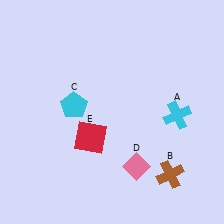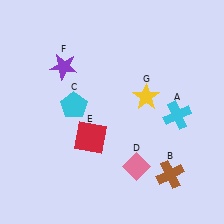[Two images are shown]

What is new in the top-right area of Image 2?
A yellow star (G) was added in the top-right area of Image 2.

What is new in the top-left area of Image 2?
A purple star (F) was added in the top-left area of Image 2.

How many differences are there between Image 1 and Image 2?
There are 2 differences between the two images.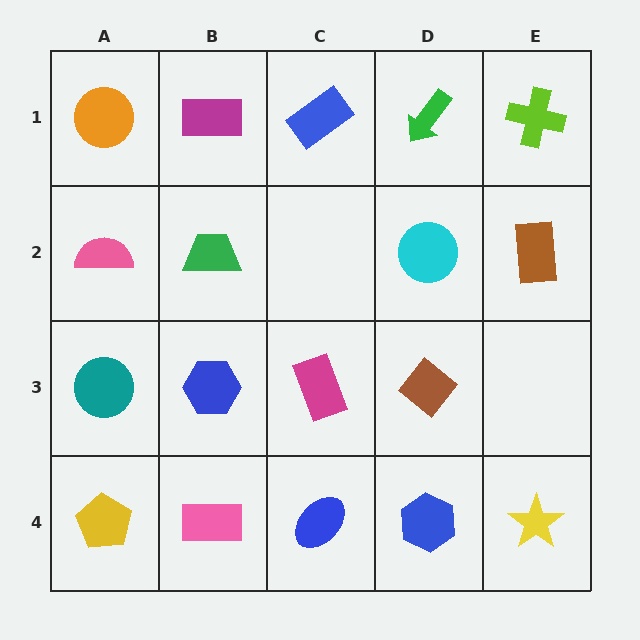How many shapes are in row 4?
5 shapes.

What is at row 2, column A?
A pink semicircle.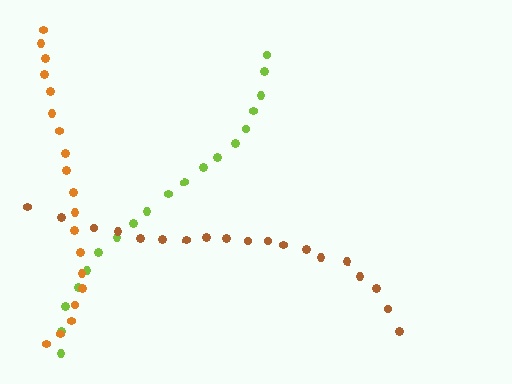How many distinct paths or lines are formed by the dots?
There are 3 distinct paths.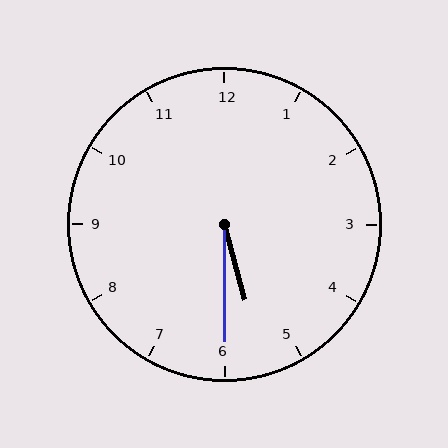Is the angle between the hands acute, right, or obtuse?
It is acute.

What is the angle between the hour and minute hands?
Approximately 15 degrees.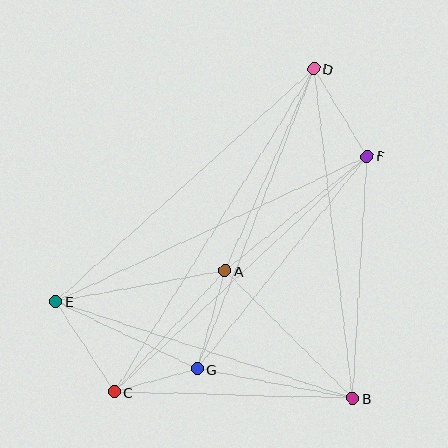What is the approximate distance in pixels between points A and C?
The distance between A and C is approximately 164 pixels.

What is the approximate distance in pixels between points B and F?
The distance between B and F is approximately 243 pixels.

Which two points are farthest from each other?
Points C and D are farthest from each other.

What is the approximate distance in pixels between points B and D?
The distance between B and D is approximately 332 pixels.